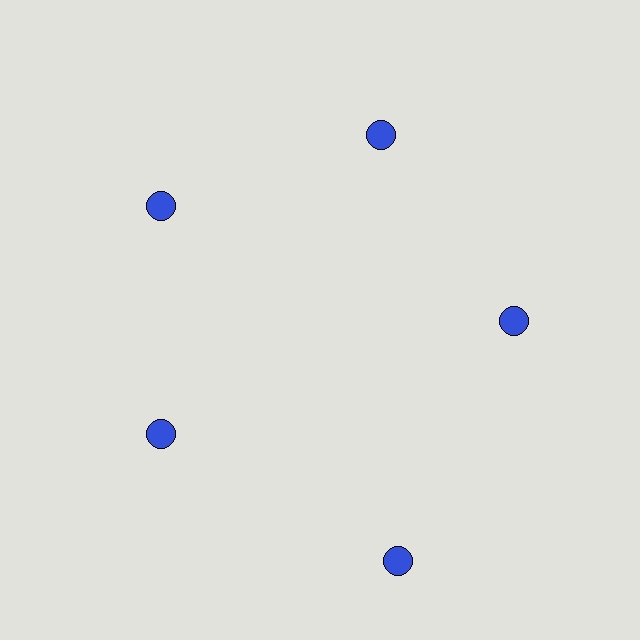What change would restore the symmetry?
The symmetry would be restored by moving it inward, back onto the ring so that all 5 circles sit at equal angles and equal distance from the center.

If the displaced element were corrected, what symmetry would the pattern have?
It would have 5-fold rotational symmetry — the pattern would map onto itself every 72 degrees.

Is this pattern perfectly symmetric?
No. The 5 blue circles are arranged in a ring, but one element near the 5 o'clock position is pushed outward from the center, breaking the 5-fold rotational symmetry.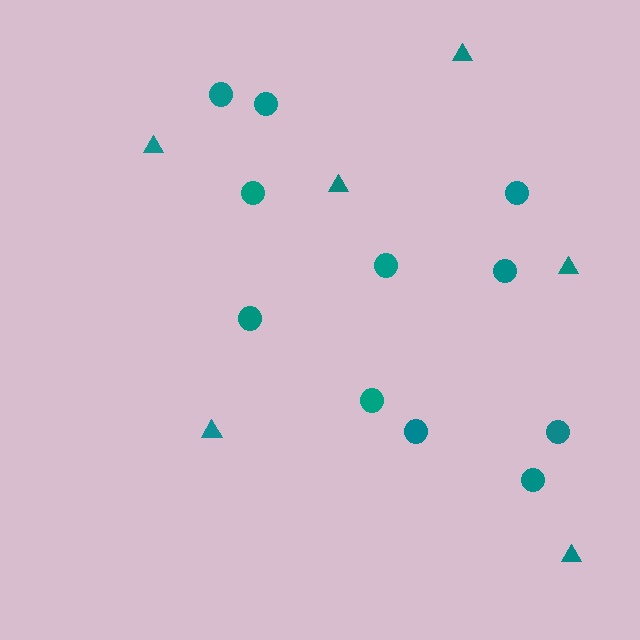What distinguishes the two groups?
There are 2 groups: one group of triangles (6) and one group of circles (11).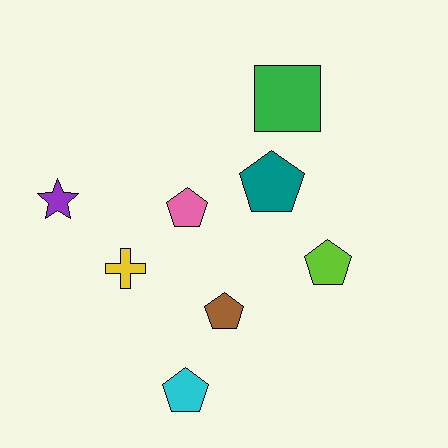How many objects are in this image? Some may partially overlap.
There are 8 objects.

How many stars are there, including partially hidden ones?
There is 1 star.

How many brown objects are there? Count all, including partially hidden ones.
There is 1 brown object.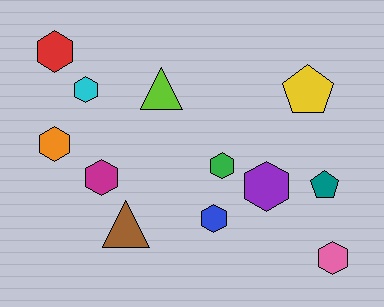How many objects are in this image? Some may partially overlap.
There are 12 objects.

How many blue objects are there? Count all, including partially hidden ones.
There is 1 blue object.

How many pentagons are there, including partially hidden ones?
There are 2 pentagons.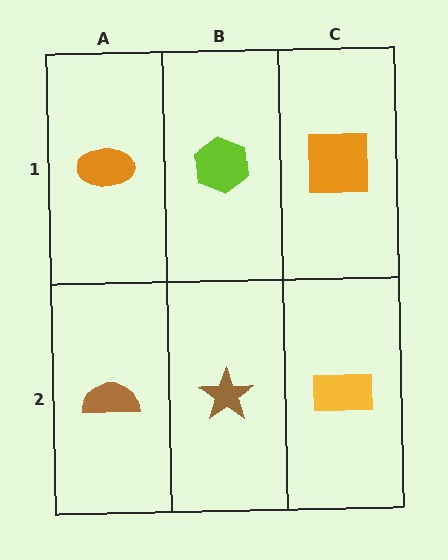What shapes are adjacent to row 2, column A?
An orange ellipse (row 1, column A), a brown star (row 2, column B).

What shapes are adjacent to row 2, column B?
A lime hexagon (row 1, column B), a brown semicircle (row 2, column A), a yellow rectangle (row 2, column C).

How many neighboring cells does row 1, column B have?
3.